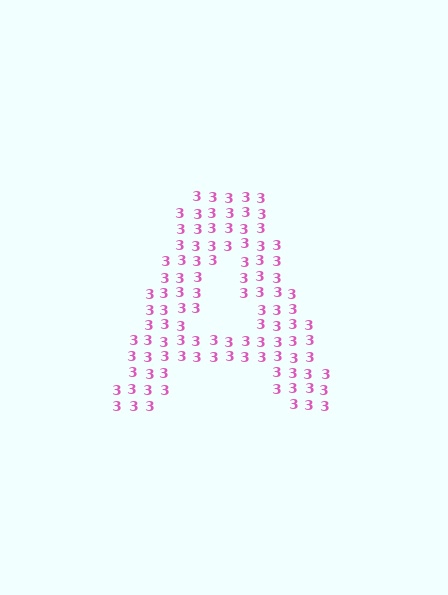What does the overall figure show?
The overall figure shows the letter A.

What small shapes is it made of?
It is made of small digit 3's.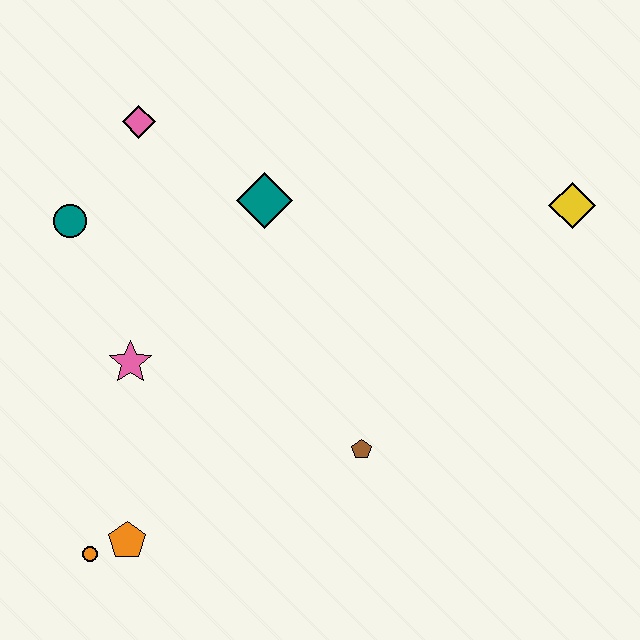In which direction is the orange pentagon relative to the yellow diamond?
The orange pentagon is to the left of the yellow diamond.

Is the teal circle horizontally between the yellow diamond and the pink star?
No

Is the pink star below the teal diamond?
Yes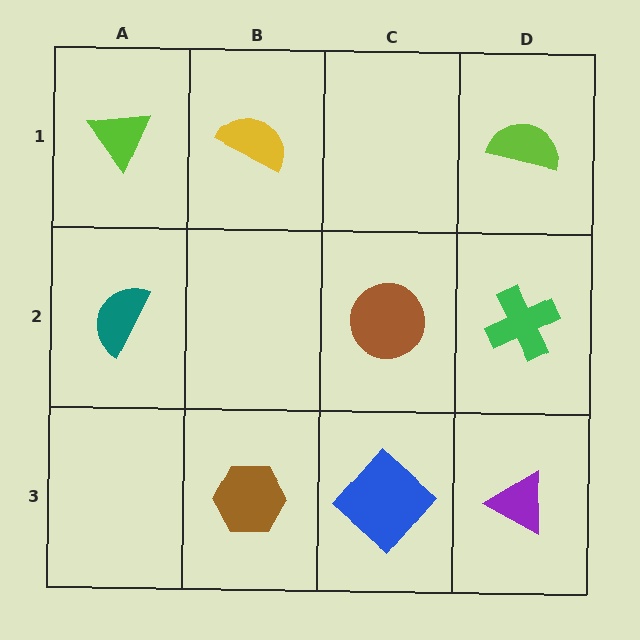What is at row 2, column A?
A teal semicircle.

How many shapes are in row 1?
3 shapes.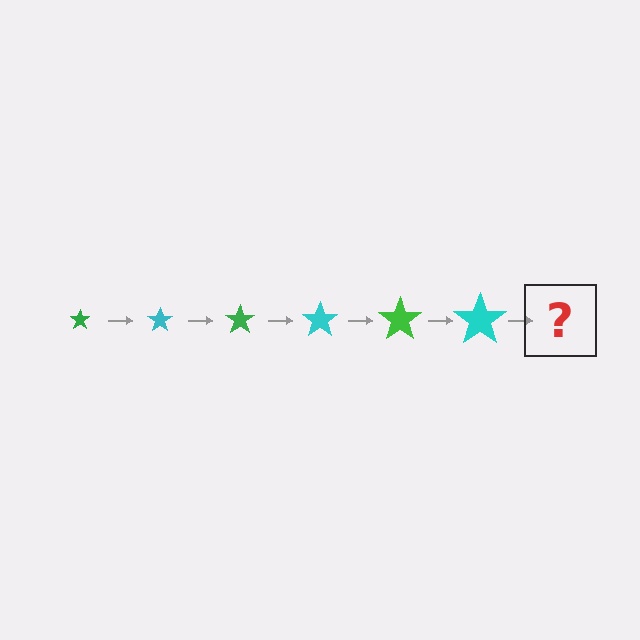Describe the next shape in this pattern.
It should be a green star, larger than the previous one.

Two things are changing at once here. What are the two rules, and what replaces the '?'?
The two rules are that the star grows larger each step and the color cycles through green and cyan. The '?' should be a green star, larger than the previous one.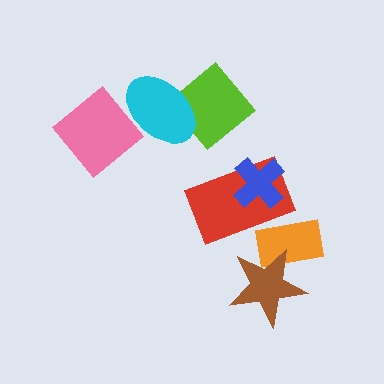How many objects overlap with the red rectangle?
2 objects overlap with the red rectangle.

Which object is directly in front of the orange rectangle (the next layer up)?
The red rectangle is directly in front of the orange rectangle.